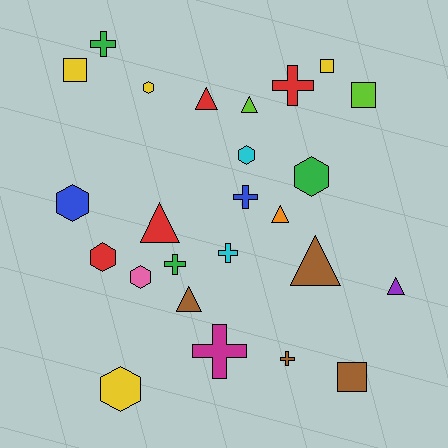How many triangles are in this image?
There are 7 triangles.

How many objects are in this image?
There are 25 objects.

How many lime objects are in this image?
There are 2 lime objects.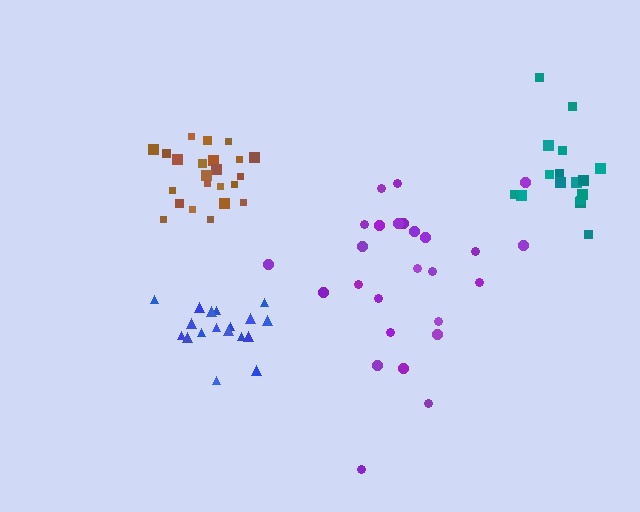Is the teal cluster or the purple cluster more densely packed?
Teal.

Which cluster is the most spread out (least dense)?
Purple.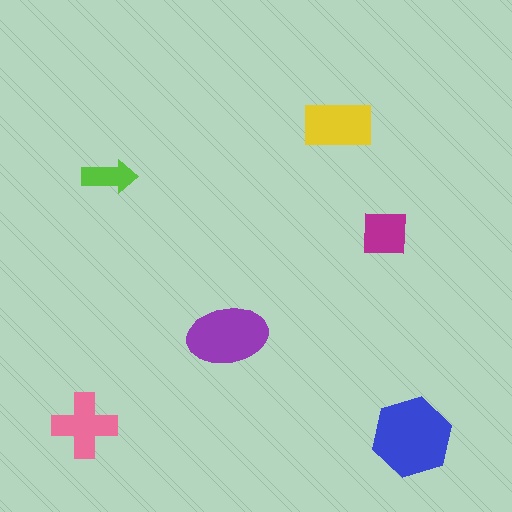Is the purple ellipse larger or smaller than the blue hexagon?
Smaller.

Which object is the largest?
The blue hexagon.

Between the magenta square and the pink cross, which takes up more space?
The pink cross.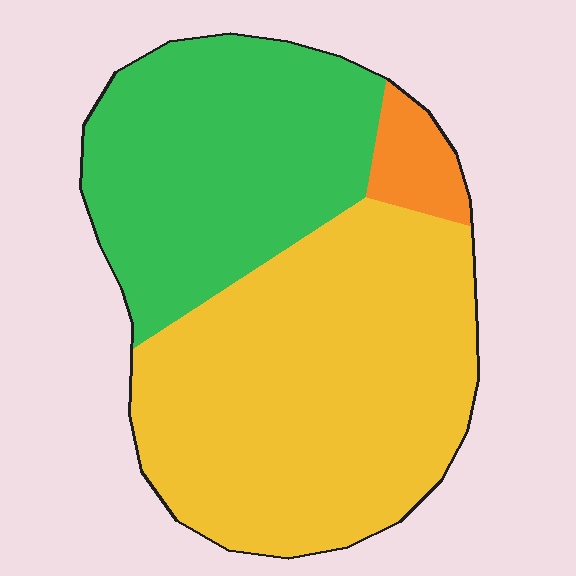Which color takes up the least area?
Orange, at roughly 5%.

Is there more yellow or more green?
Yellow.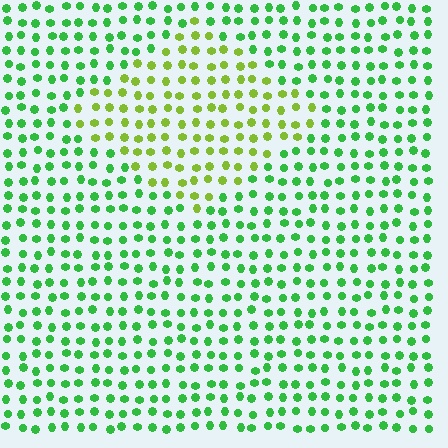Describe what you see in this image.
The image is filled with small green elements in a uniform arrangement. A diamond-shaped region is visible where the elements are tinted to a slightly different hue, forming a subtle color boundary.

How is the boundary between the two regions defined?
The boundary is defined purely by a slight shift in hue (about 41 degrees). Spacing, size, and orientation are identical on both sides.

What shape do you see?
I see a diamond.